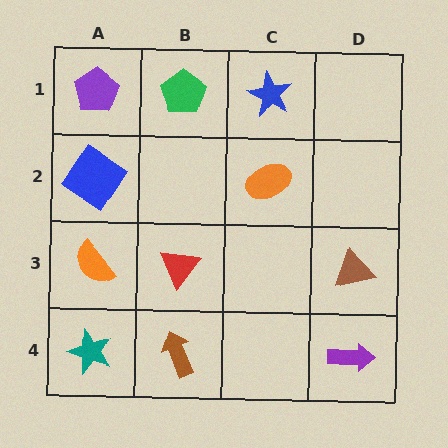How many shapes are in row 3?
3 shapes.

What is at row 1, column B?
A green pentagon.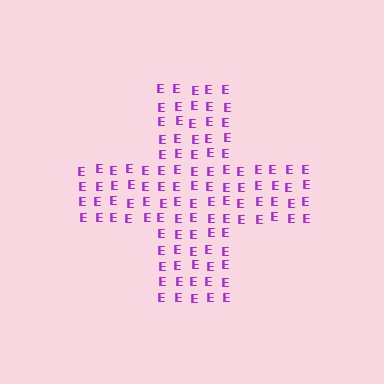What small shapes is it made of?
It is made of small letter E's.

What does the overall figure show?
The overall figure shows a cross.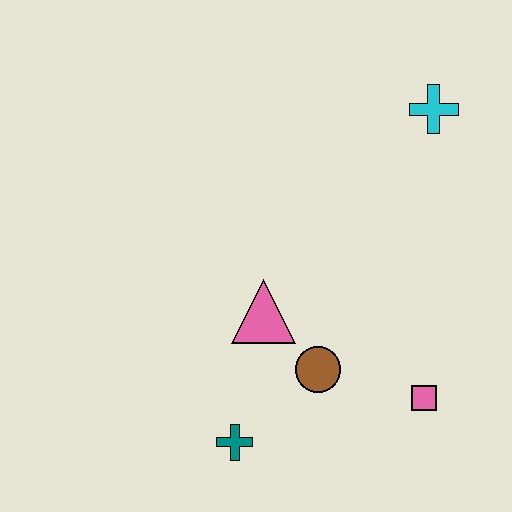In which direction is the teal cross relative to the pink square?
The teal cross is to the left of the pink square.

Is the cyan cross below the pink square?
No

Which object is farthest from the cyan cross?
The teal cross is farthest from the cyan cross.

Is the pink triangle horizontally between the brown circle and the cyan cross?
No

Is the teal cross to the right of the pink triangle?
No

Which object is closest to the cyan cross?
The pink triangle is closest to the cyan cross.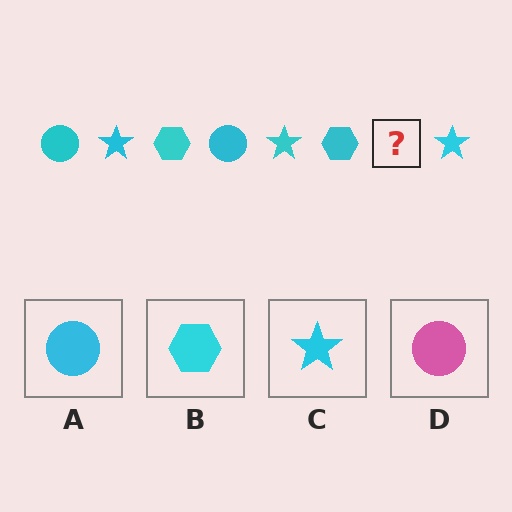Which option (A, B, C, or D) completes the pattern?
A.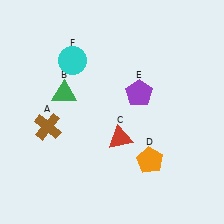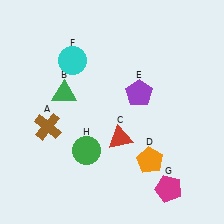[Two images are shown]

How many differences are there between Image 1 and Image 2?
There are 2 differences between the two images.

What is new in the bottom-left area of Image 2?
A green circle (H) was added in the bottom-left area of Image 2.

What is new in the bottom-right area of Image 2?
A magenta pentagon (G) was added in the bottom-right area of Image 2.